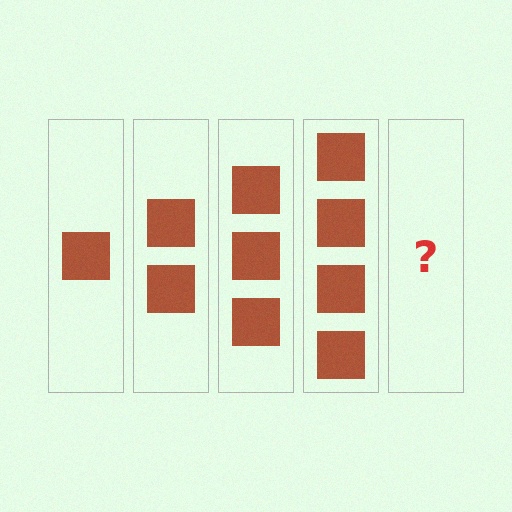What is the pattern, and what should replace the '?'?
The pattern is that each step adds one more square. The '?' should be 5 squares.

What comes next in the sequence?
The next element should be 5 squares.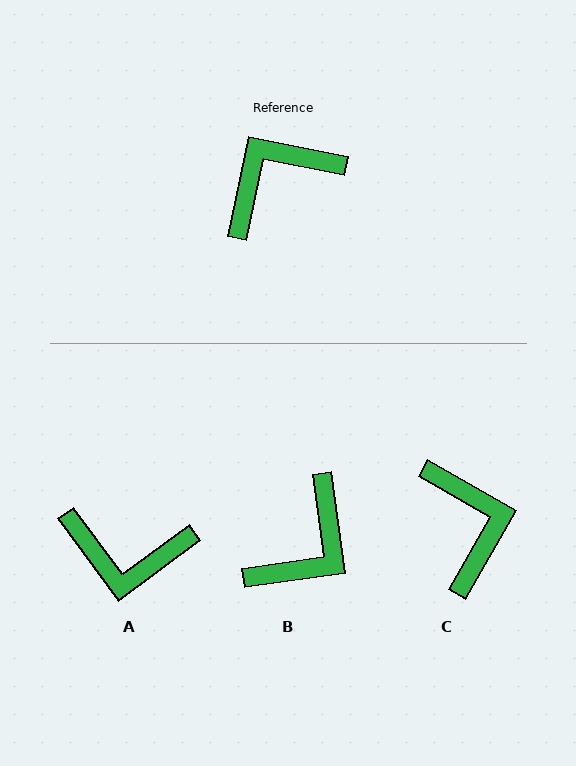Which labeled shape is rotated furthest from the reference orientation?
B, about 160 degrees away.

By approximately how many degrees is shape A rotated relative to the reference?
Approximately 138 degrees counter-clockwise.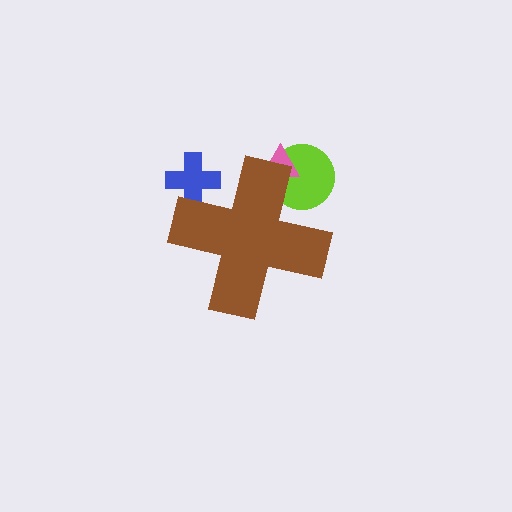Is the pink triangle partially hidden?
Yes, the pink triangle is partially hidden behind the brown cross.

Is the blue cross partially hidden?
Yes, the blue cross is partially hidden behind the brown cross.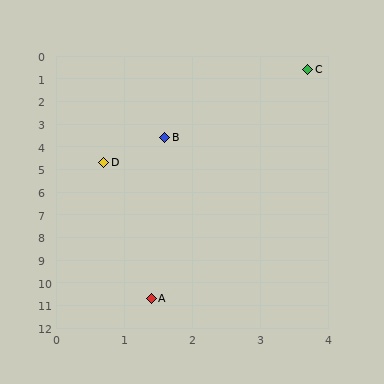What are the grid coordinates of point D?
Point D is at approximately (0.7, 4.7).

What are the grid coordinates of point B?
Point B is at approximately (1.6, 3.6).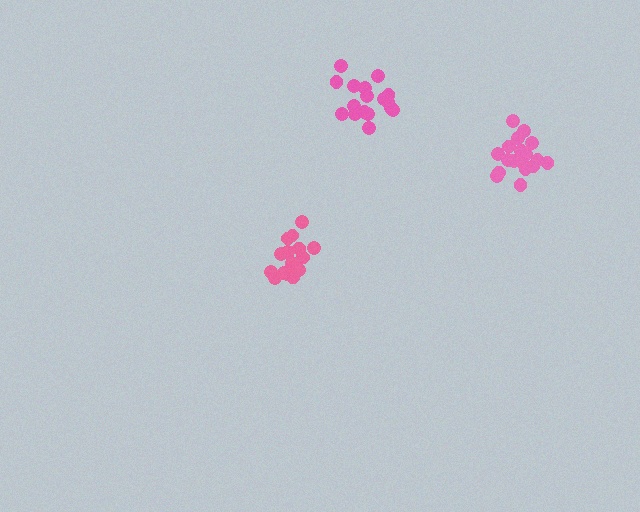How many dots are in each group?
Group 1: 17 dots, Group 2: 17 dots, Group 3: 20 dots (54 total).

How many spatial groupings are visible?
There are 3 spatial groupings.